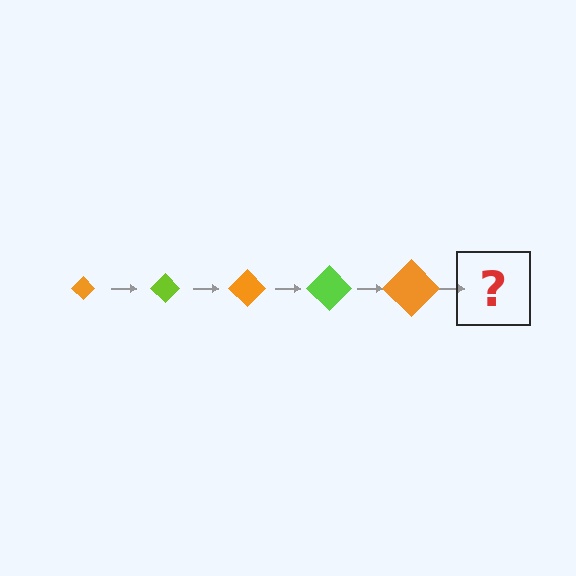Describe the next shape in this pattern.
It should be a lime diamond, larger than the previous one.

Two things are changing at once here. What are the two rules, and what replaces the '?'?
The two rules are that the diamond grows larger each step and the color cycles through orange and lime. The '?' should be a lime diamond, larger than the previous one.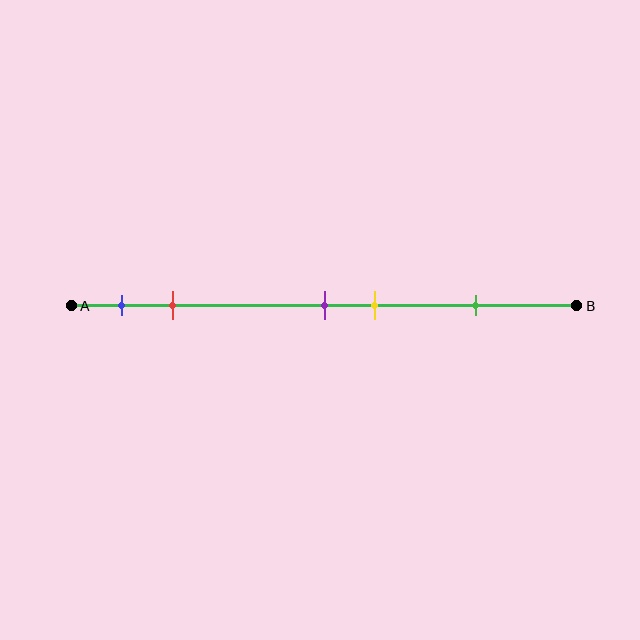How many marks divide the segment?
There are 5 marks dividing the segment.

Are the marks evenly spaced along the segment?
No, the marks are not evenly spaced.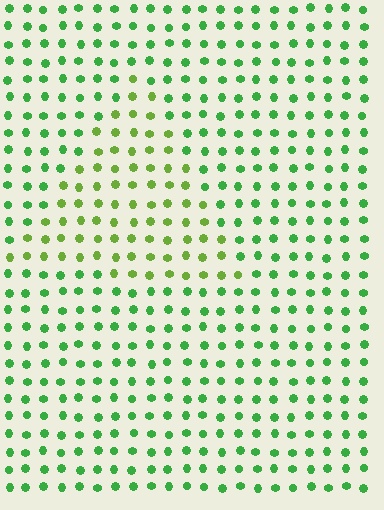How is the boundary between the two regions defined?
The boundary is defined purely by a slight shift in hue (about 31 degrees). Spacing, size, and orientation are identical on both sides.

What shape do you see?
I see a triangle.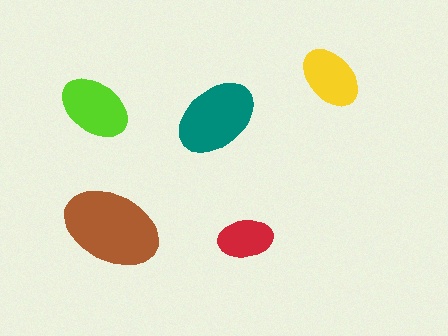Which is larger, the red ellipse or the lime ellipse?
The lime one.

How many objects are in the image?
There are 5 objects in the image.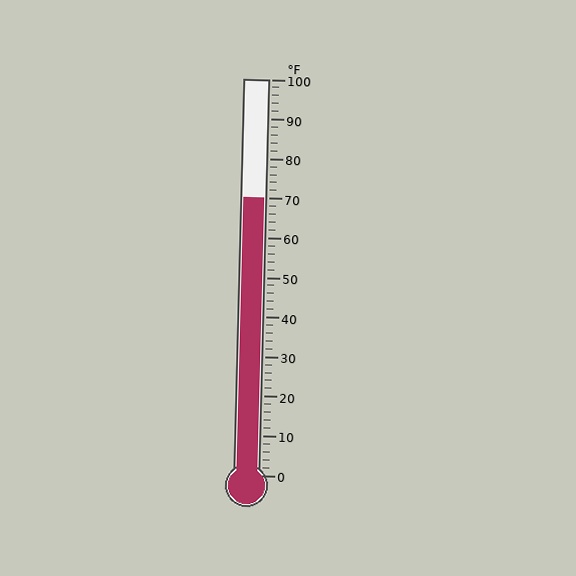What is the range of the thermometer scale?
The thermometer scale ranges from 0°F to 100°F.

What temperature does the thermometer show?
The thermometer shows approximately 70°F.